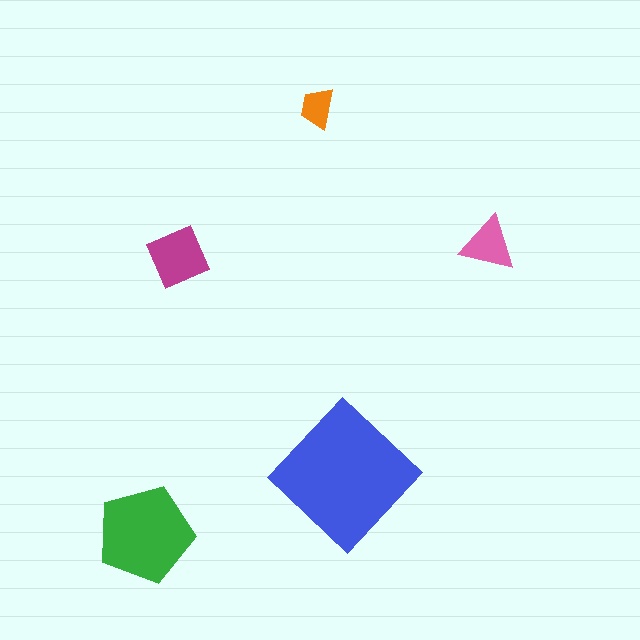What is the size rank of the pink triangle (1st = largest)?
4th.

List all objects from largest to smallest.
The blue diamond, the green pentagon, the magenta diamond, the pink triangle, the orange trapezoid.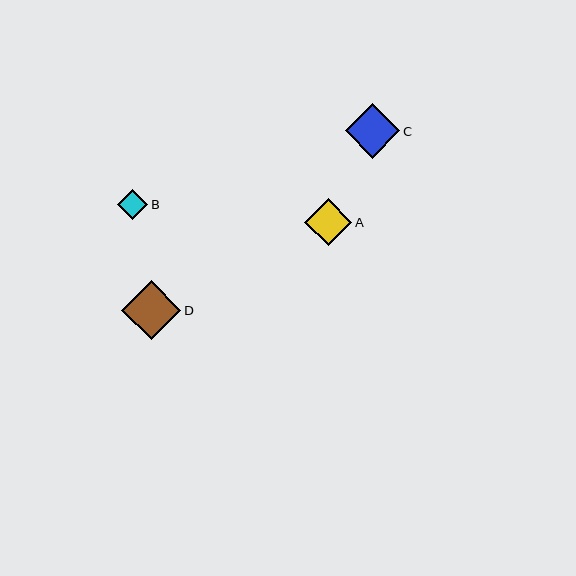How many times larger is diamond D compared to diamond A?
Diamond D is approximately 1.3 times the size of diamond A.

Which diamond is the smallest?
Diamond B is the smallest with a size of approximately 30 pixels.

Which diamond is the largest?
Diamond D is the largest with a size of approximately 59 pixels.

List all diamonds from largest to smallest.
From largest to smallest: D, C, A, B.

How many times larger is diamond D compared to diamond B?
Diamond D is approximately 2.0 times the size of diamond B.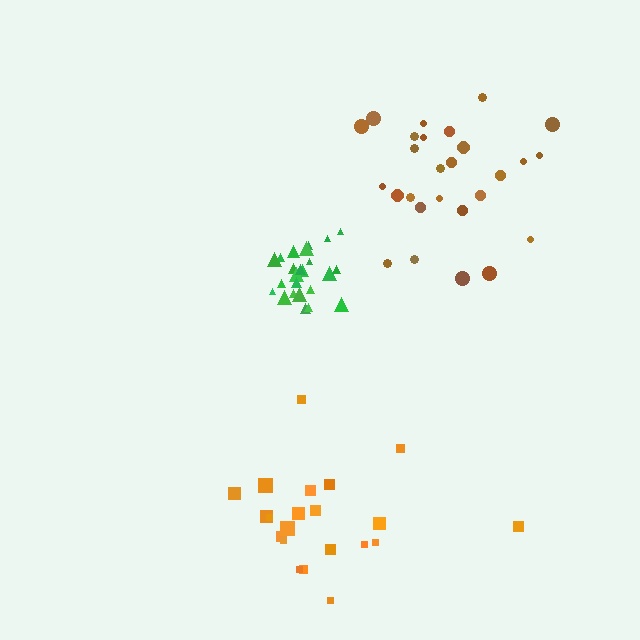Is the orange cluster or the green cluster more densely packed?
Green.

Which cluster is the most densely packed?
Green.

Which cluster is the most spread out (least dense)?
Orange.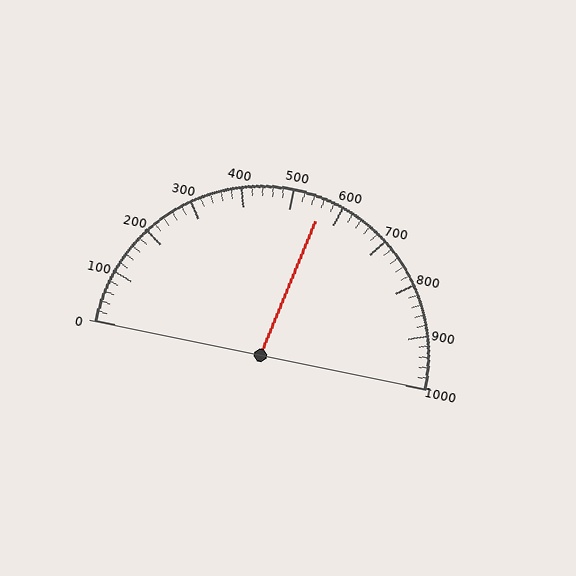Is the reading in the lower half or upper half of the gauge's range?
The reading is in the upper half of the range (0 to 1000).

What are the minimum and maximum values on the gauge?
The gauge ranges from 0 to 1000.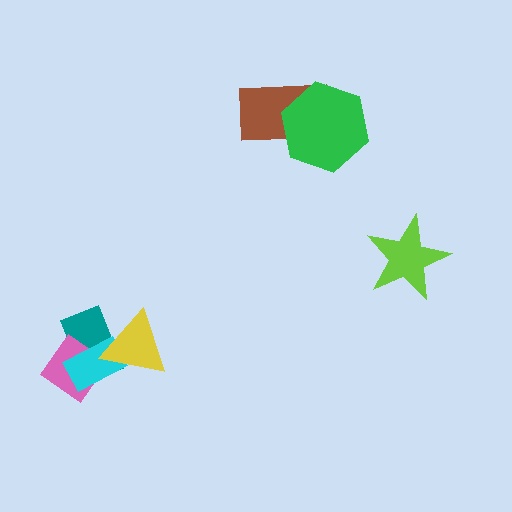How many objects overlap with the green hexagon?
1 object overlaps with the green hexagon.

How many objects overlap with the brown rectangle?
1 object overlaps with the brown rectangle.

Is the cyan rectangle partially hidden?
Yes, it is partially covered by another shape.